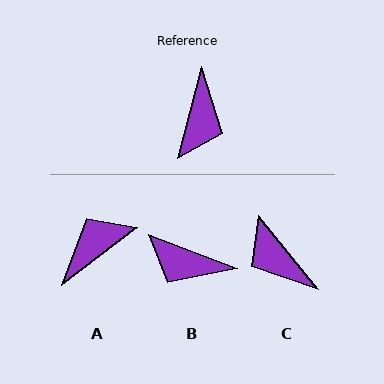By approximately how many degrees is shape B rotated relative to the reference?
Approximately 97 degrees clockwise.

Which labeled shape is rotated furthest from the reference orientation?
A, about 141 degrees away.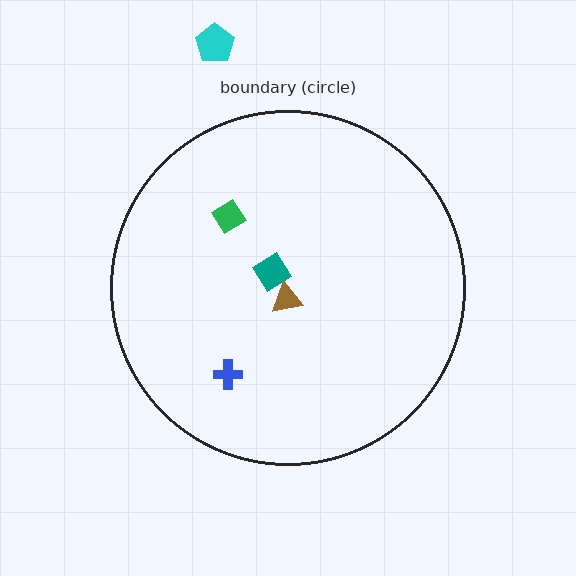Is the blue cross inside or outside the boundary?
Inside.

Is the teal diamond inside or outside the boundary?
Inside.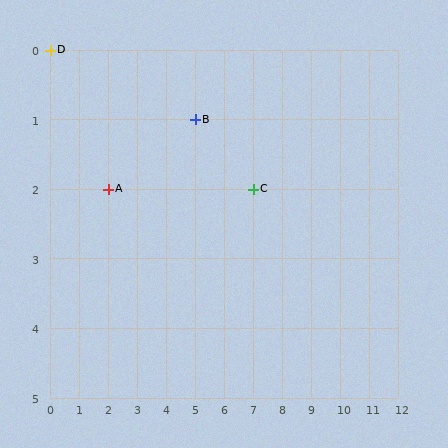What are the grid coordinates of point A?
Point A is at grid coordinates (2, 2).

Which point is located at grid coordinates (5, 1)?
Point B is at (5, 1).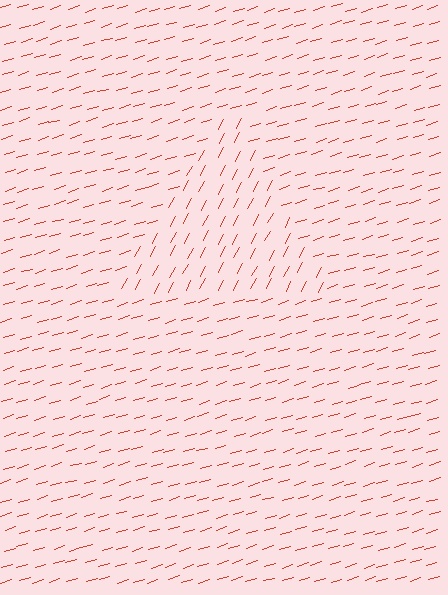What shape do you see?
I see a triangle.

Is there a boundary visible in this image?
Yes, there is a texture boundary formed by a change in line orientation.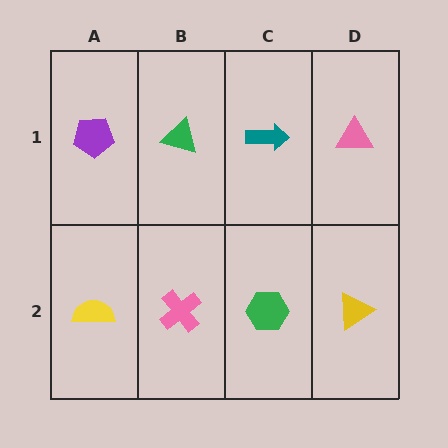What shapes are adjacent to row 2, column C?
A teal arrow (row 1, column C), a pink cross (row 2, column B), a yellow triangle (row 2, column D).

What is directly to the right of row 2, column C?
A yellow triangle.